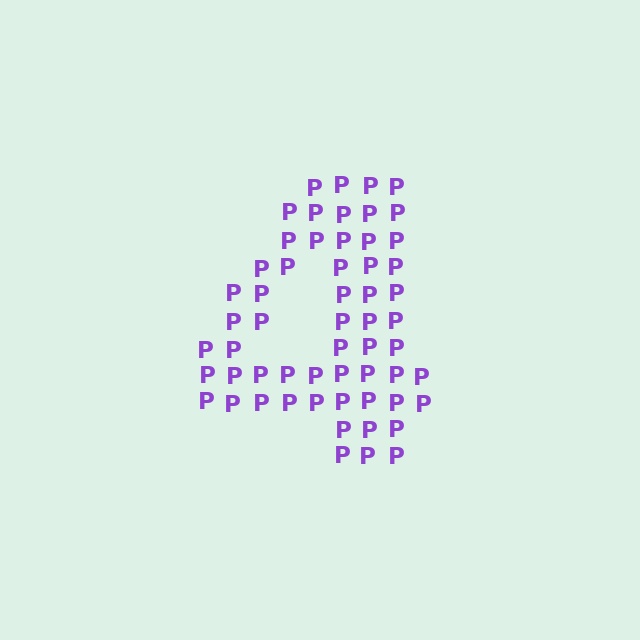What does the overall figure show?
The overall figure shows the digit 4.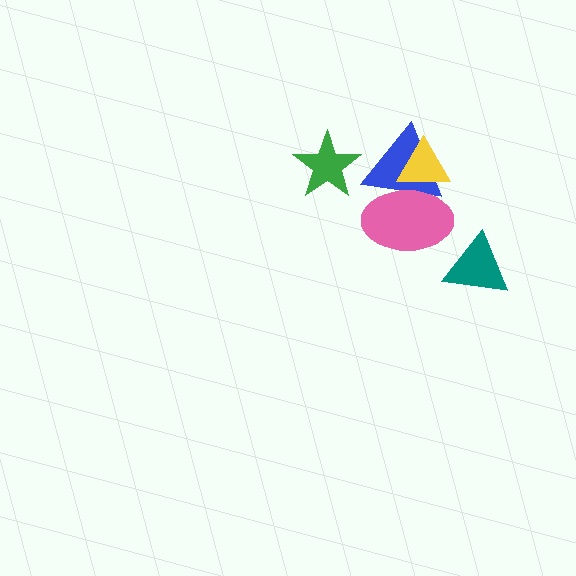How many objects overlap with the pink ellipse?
2 objects overlap with the pink ellipse.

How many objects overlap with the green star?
0 objects overlap with the green star.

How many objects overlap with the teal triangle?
0 objects overlap with the teal triangle.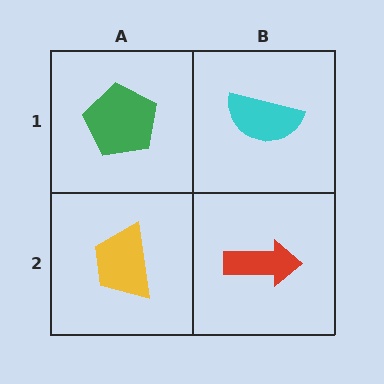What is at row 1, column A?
A green pentagon.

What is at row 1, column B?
A cyan semicircle.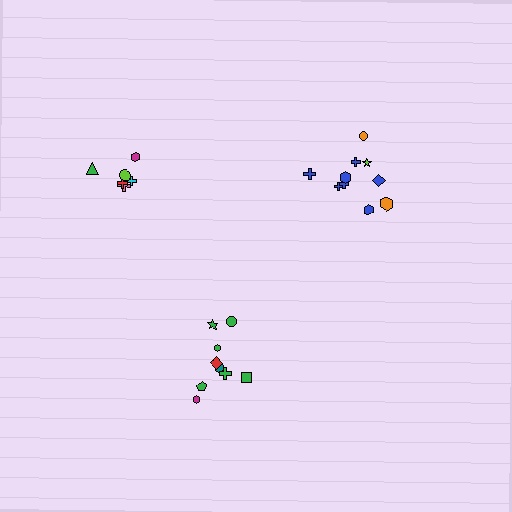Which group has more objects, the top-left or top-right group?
The top-right group.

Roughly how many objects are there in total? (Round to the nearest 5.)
Roughly 25 objects in total.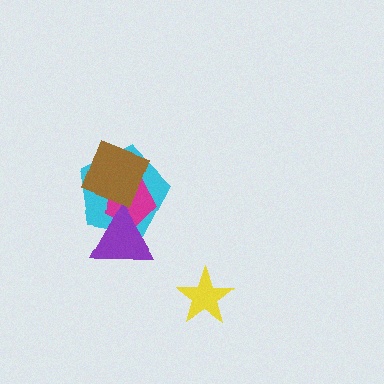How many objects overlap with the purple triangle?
3 objects overlap with the purple triangle.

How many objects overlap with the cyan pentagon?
3 objects overlap with the cyan pentagon.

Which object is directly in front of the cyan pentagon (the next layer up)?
The magenta pentagon is directly in front of the cyan pentagon.